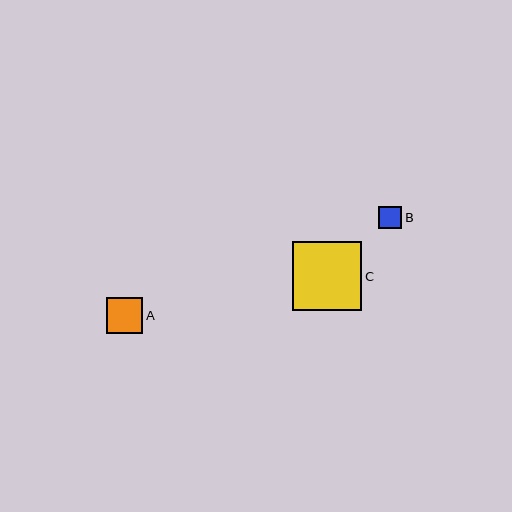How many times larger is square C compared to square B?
Square C is approximately 3.1 times the size of square B.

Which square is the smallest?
Square B is the smallest with a size of approximately 23 pixels.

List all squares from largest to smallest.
From largest to smallest: C, A, B.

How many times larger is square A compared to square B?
Square A is approximately 1.6 times the size of square B.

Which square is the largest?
Square C is the largest with a size of approximately 69 pixels.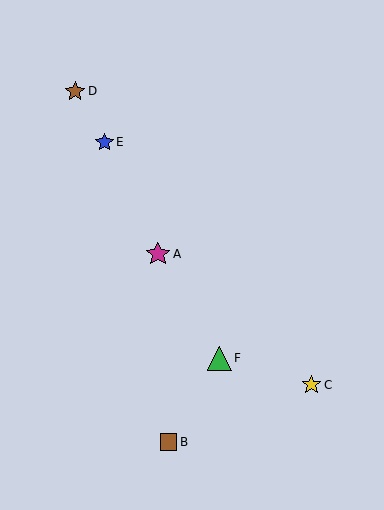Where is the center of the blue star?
The center of the blue star is at (104, 142).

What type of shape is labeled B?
Shape B is a brown square.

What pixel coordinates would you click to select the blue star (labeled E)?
Click at (104, 142) to select the blue star E.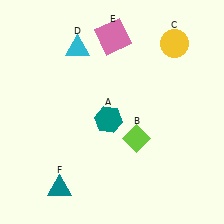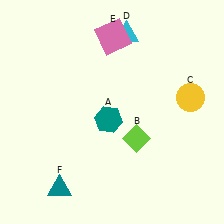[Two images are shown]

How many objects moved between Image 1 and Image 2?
2 objects moved between the two images.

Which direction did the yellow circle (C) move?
The yellow circle (C) moved down.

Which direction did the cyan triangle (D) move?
The cyan triangle (D) moved right.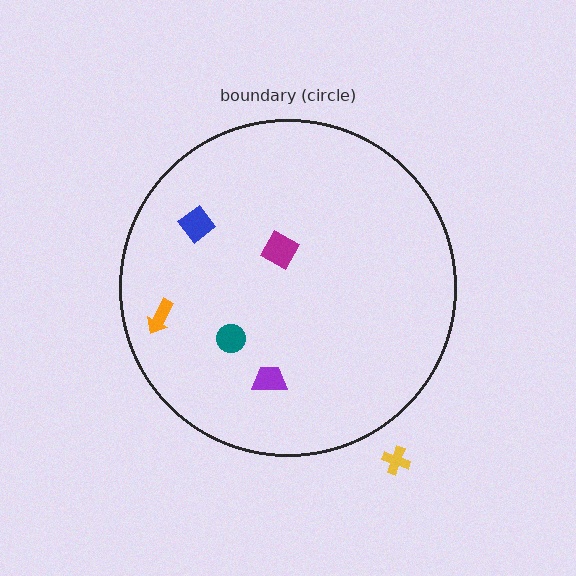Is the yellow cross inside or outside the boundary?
Outside.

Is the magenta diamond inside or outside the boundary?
Inside.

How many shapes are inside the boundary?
5 inside, 1 outside.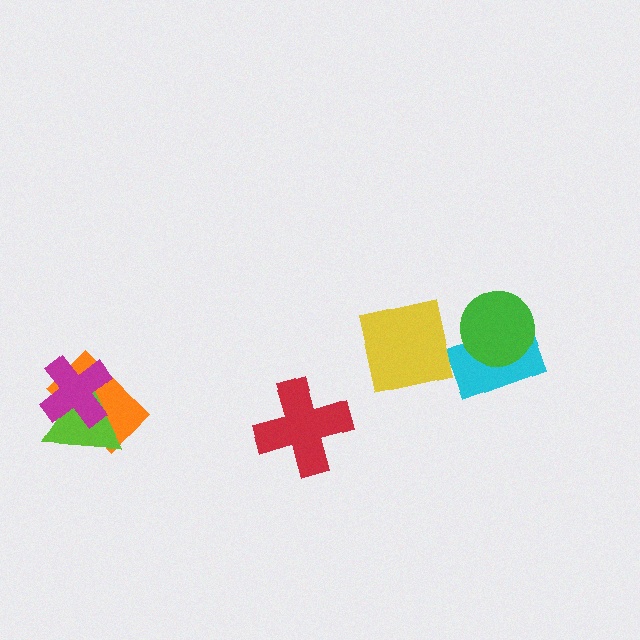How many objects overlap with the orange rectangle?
2 objects overlap with the orange rectangle.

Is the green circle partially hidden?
No, no other shape covers it.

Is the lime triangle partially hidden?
Yes, it is partially covered by another shape.